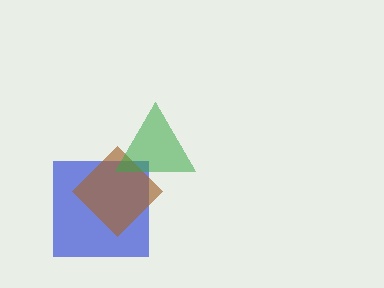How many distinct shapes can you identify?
There are 3 distinct shapes: a blue square, a brown diamond, a green triangle.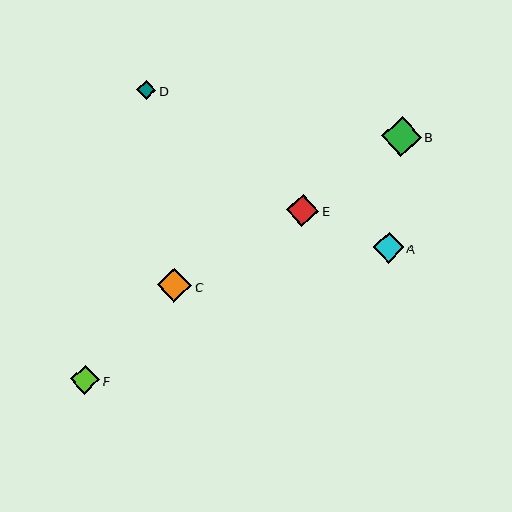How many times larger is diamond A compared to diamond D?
Diamond A is approximately 1.6 times the size of diamond D.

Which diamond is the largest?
Diamond B is the largest with a size of approximately 40 pixels.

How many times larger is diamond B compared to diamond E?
Diamond B is approximately 1.2 times the size of diamond E.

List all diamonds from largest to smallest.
From largest to smallest: B, C, E, A, F, D.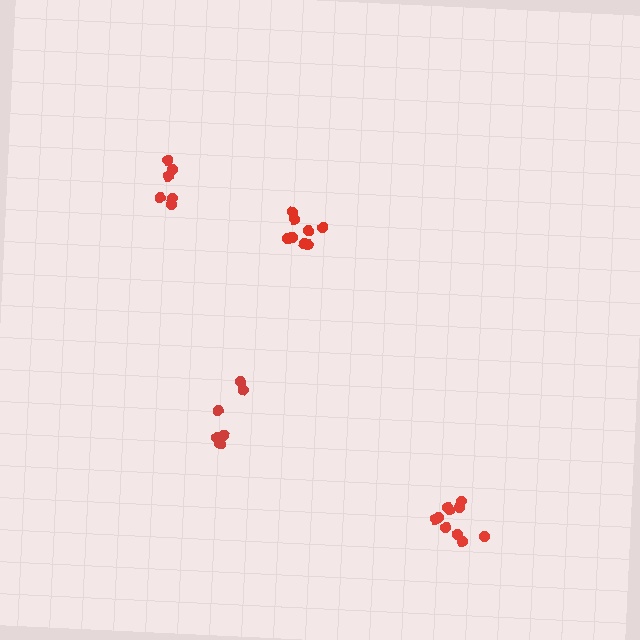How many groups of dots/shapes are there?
There are 4 groups.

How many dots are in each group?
Group 1: 6 dots, Group 2: 10 dots, Group 3: 6 dots, Group 4: 8 dots (30 total).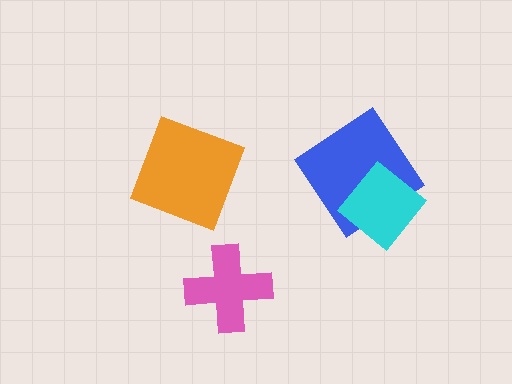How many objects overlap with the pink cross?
0 objects overlap with the pink cross.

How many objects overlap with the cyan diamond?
1 object overlaps with the cyan diamond.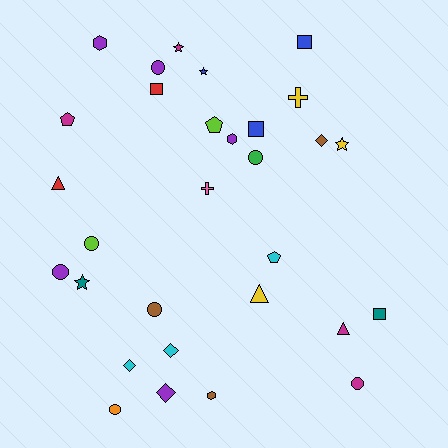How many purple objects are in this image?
There are 5 purple objects.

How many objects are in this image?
There are 30 objects.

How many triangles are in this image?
There are 3 triangles.